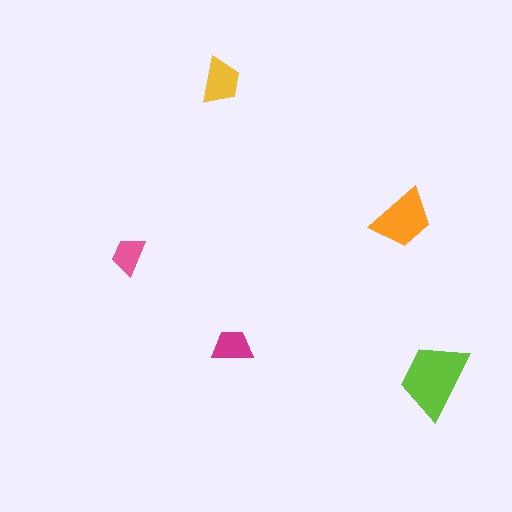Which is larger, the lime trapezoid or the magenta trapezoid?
The lime one.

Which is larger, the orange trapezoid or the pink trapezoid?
The orange one.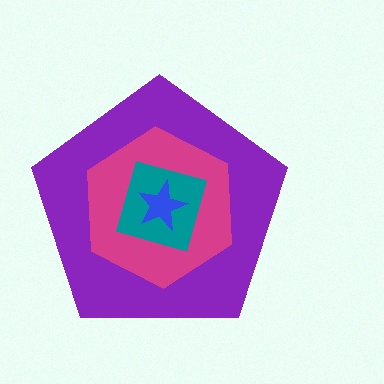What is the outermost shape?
The purple pentagon.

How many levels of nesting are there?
4.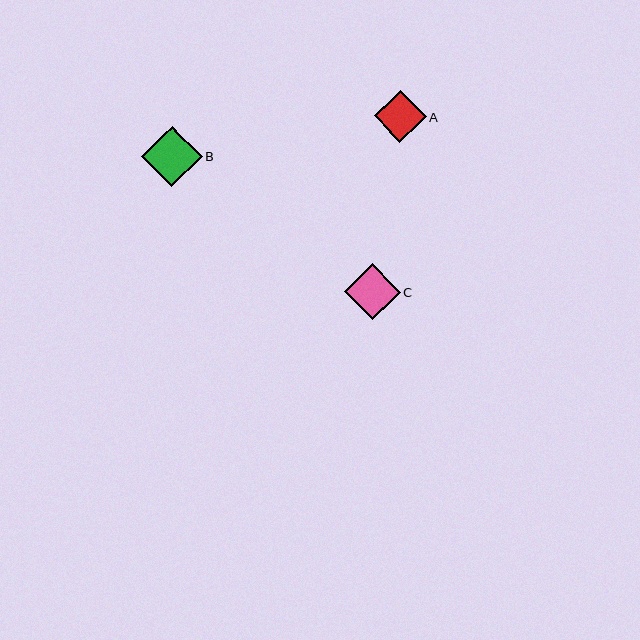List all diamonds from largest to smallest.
From largest to smallest: B, C, A.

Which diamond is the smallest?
Diamond A is the smallest with a size of approximately 52 pixels.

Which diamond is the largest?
Diamond B is the largest with a size of approximately 61 pixels.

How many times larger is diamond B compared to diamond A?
Diamond B is approximately 1.2 times the size of diamond A.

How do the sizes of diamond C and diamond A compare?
Diamond C and diamond A are approximately the same size.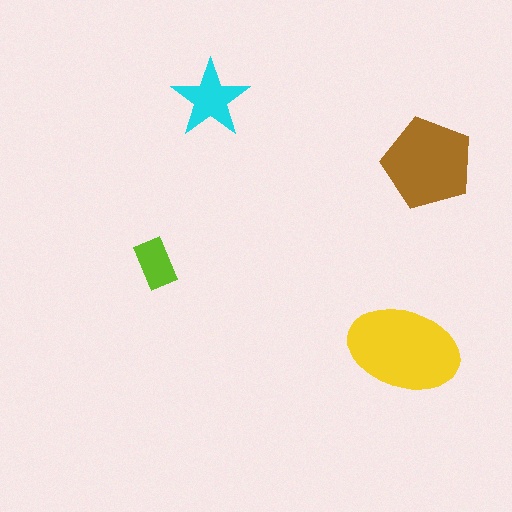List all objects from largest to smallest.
The yellow ellipse, the brown pentagon, the cyan star, the lime rectangle.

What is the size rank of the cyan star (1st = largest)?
3rd.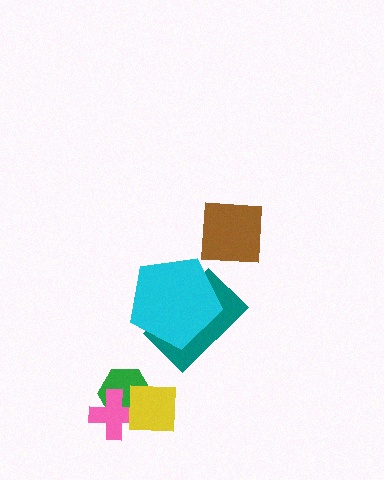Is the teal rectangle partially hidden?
Yes, it is partially covered by another shape.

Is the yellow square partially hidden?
No, no other shape covers it.